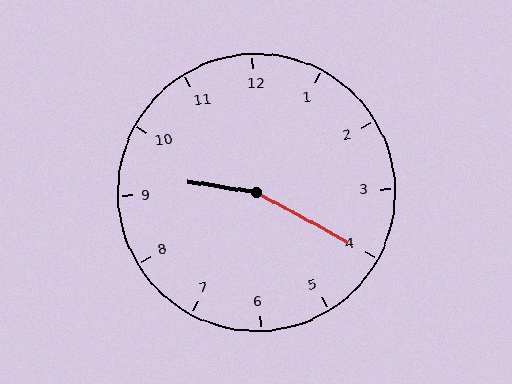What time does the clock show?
9:20.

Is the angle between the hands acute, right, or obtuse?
It is obtuse.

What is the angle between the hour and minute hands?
Approximately 160 degrees.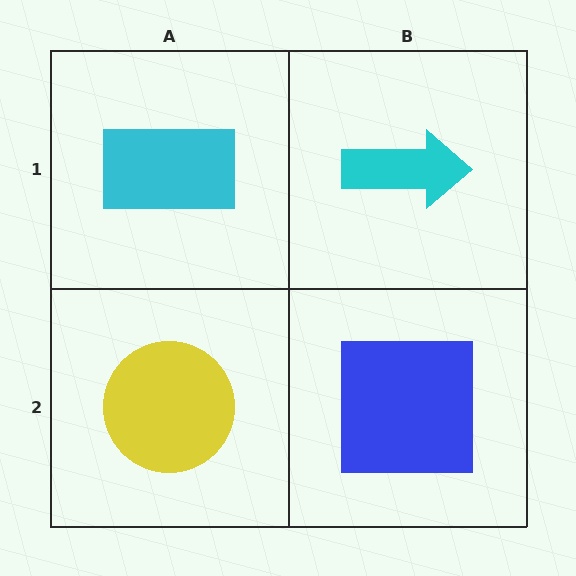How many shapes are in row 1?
2 shapes.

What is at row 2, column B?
A blue square.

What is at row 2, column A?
A yellow circle.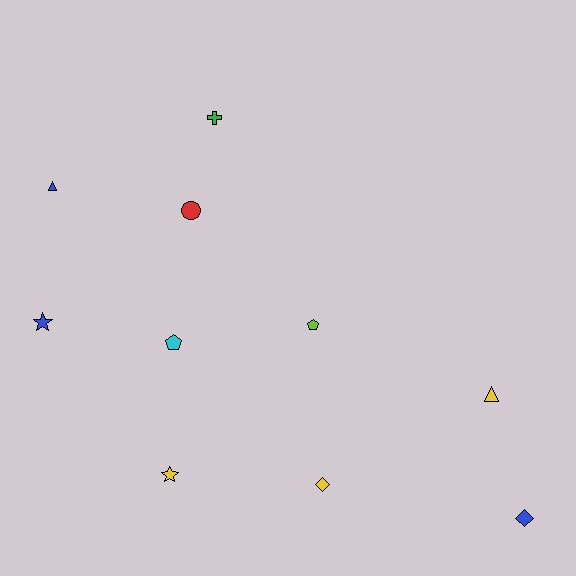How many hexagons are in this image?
There are no hexagons.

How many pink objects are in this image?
There are no pink objects.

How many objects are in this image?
There are 10 objects.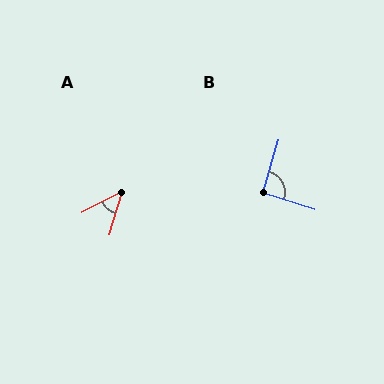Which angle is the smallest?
A, at approximately 46 degrees.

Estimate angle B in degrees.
Approximately 92 degrees.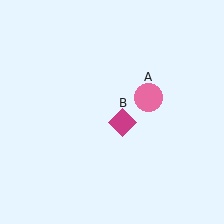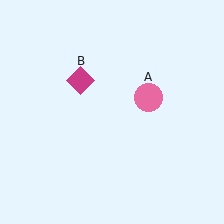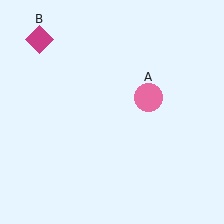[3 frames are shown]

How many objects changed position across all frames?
1 object changed position: magenta diamond (object B).